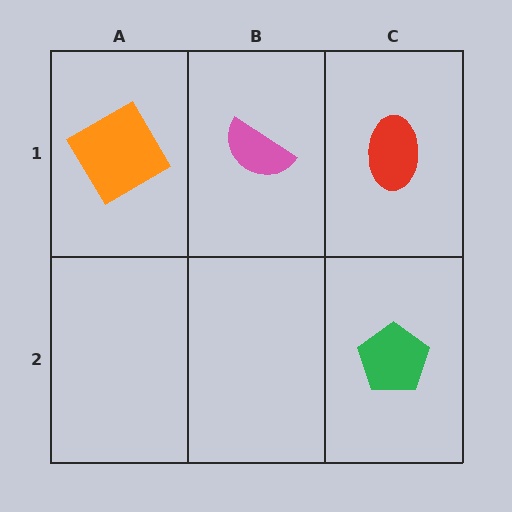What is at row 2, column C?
A green pentagon.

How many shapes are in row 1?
3 shapes.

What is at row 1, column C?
A red ellipse.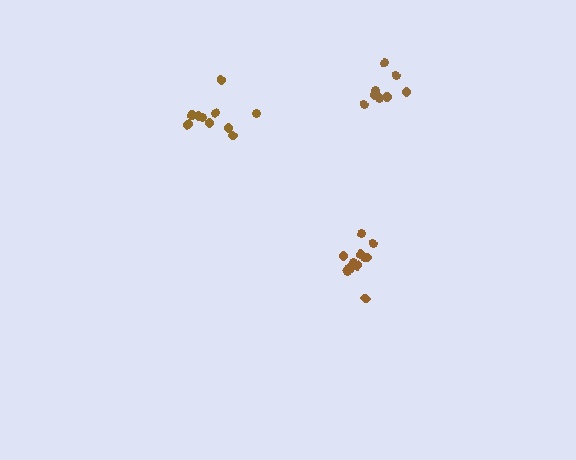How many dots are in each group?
Group 1: 10 dots, Group 2: 12 dots, Group 3: 9 dots (31 total).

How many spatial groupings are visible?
There are 3 spatial groupings.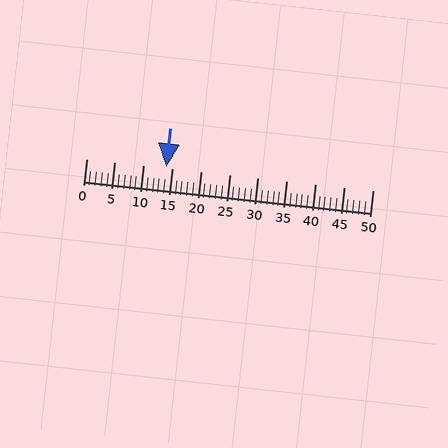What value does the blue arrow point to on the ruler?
The blue arrow points to approximately 14.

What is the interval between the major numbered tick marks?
The major tick marks are spaced 5 units apart.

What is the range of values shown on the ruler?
The ruler shows values from 0 to 50.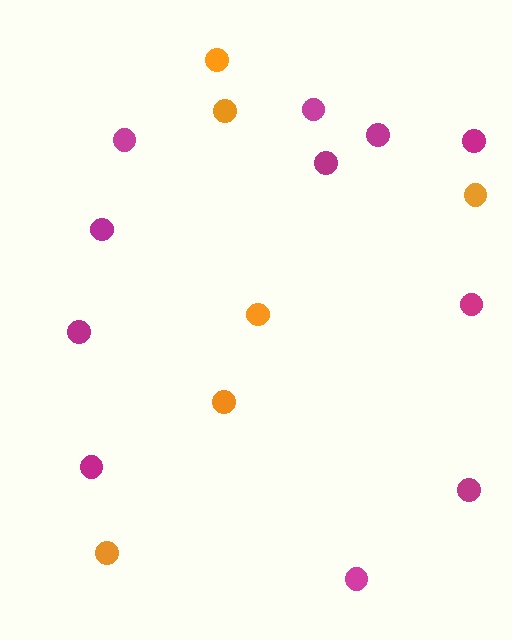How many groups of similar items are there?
There are 2 groups: one group of orange circles (6) and one group of magenta circles (11).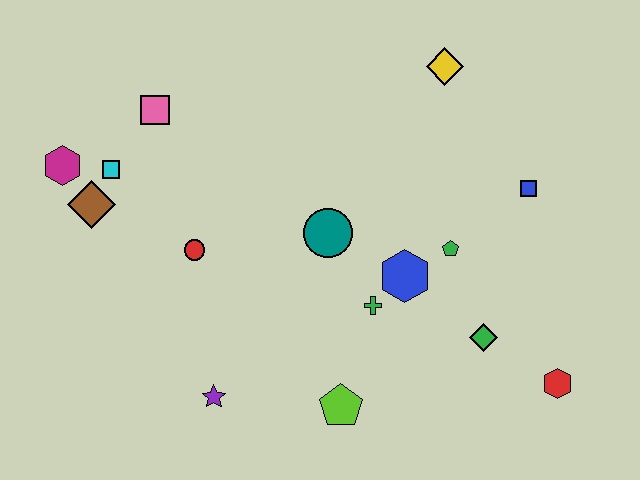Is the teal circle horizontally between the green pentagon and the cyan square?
Yes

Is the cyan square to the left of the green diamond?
Yes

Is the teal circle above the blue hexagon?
Yes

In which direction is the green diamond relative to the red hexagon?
The green diamond is to the left of the red hexagon.